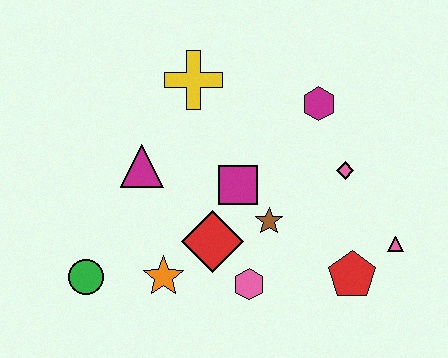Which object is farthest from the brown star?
The green circle is farthest from the brown star.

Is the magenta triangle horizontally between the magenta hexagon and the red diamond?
No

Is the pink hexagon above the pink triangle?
No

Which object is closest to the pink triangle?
The red pentagon is closest to the pink triangle.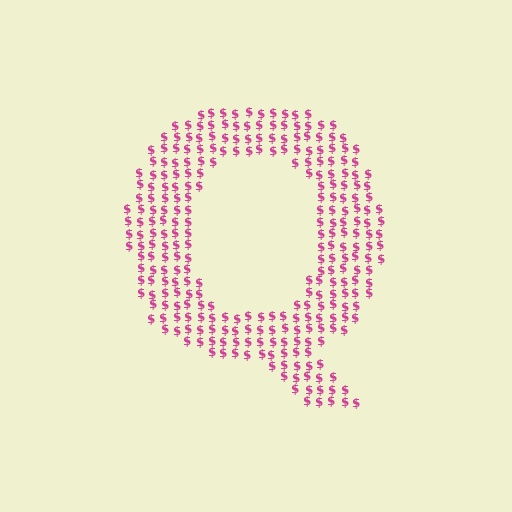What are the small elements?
The small elements are dollar signs.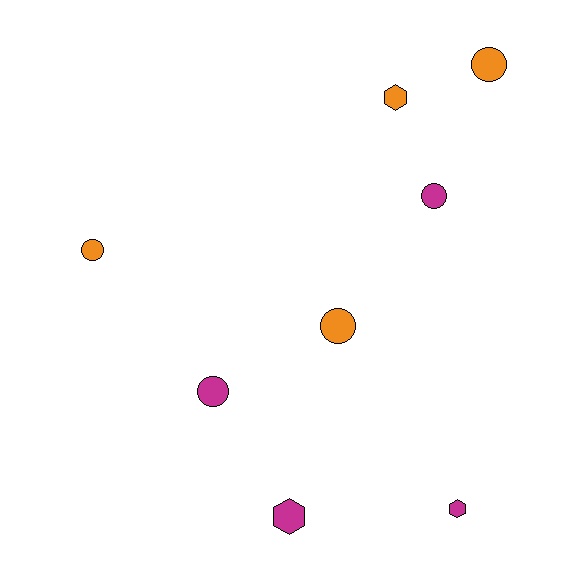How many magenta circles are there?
There are 2 magenta circles.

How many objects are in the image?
There are 8 objects.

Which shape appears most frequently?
Circle, with 5 objects.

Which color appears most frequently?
Orange, with 4 objects.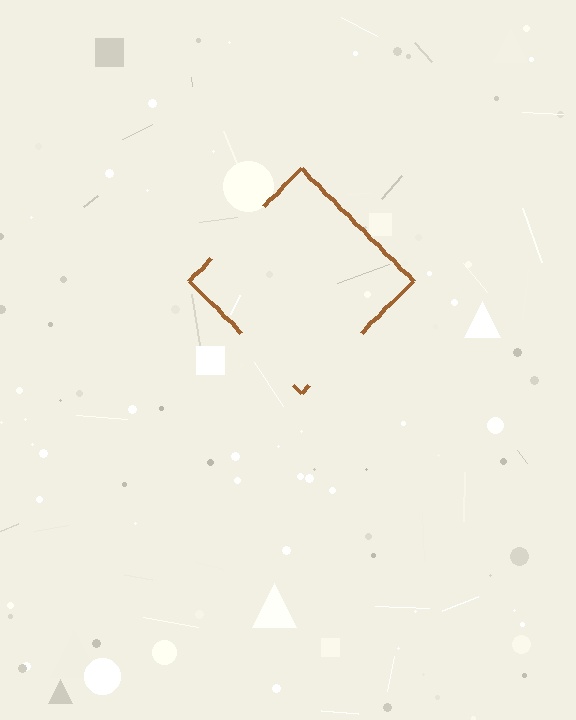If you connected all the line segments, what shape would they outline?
They would outline a diamond.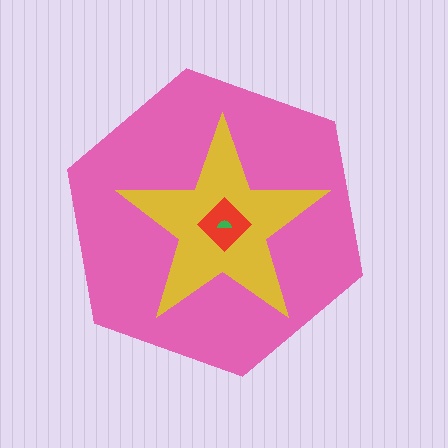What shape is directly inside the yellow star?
The red diamond.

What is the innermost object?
The green semicircle.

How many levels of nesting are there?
4.